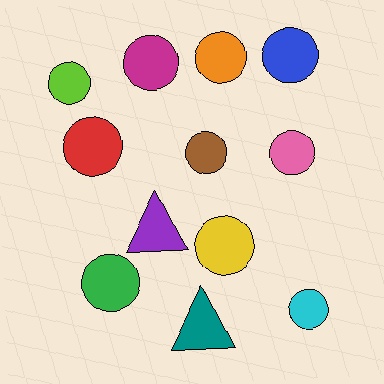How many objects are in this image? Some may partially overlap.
There are 12 objects.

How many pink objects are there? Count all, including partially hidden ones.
There is 1 pink object.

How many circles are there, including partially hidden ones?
There are 10 circles.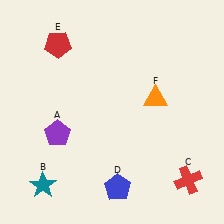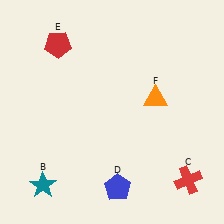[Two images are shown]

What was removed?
The purple pentagon (A) was removed in Image 2.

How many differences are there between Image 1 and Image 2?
There is 1 difference between the two images.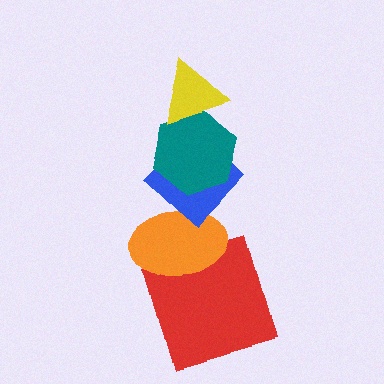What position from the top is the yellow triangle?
The yellow triangle is 1st from the top.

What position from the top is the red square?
The red square is 5th from the top.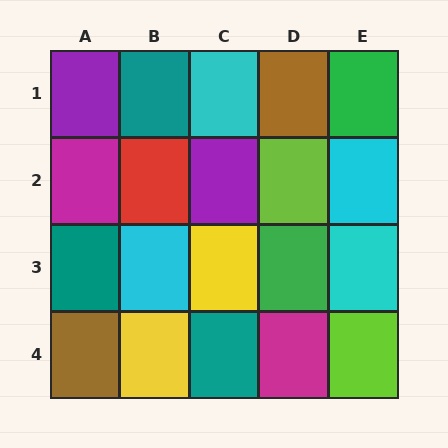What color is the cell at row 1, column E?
Green.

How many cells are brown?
2 cells are brown.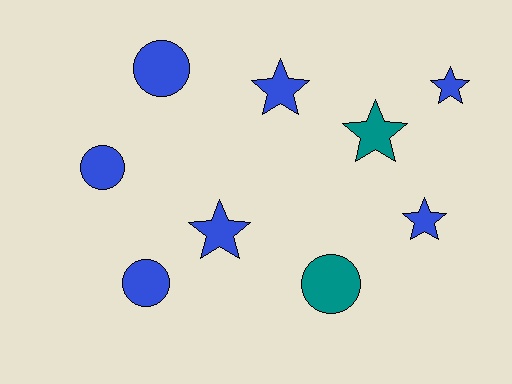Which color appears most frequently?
Blue, with 7 objects.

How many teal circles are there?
There is 1 teal circle.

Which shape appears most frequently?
Star, with 5 objects.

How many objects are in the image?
There are 9 objects.